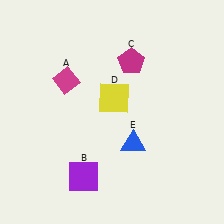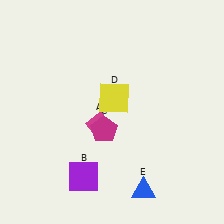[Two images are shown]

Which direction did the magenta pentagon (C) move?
The magenta pentagon (C) moved down.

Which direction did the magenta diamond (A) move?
The magenta diamond (A) moved down.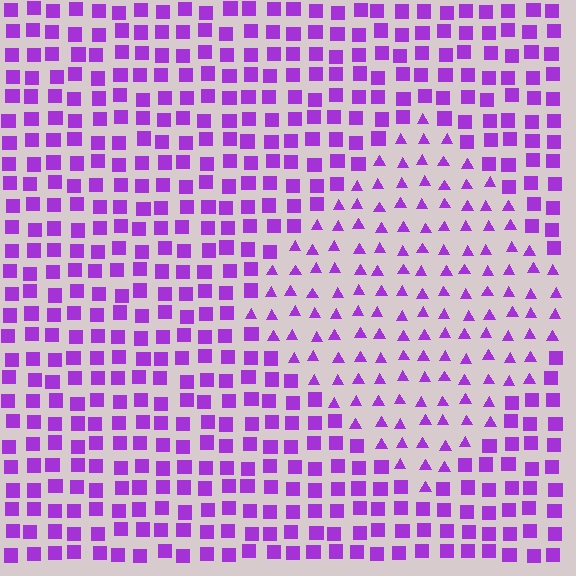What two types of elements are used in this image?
The image uses triangles inside the diamond region and squares outside it.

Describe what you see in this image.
The image is filled with small purple elements arranged in a uniform grid. A diamond-shaped region contains triangles, while the surrounding area contains squares. The boundary is defined purely by the change in element shape.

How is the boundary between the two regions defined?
The boundary is defined by a change in element shape: triangles inside vs. squares outside. All elements share the same color and spacing.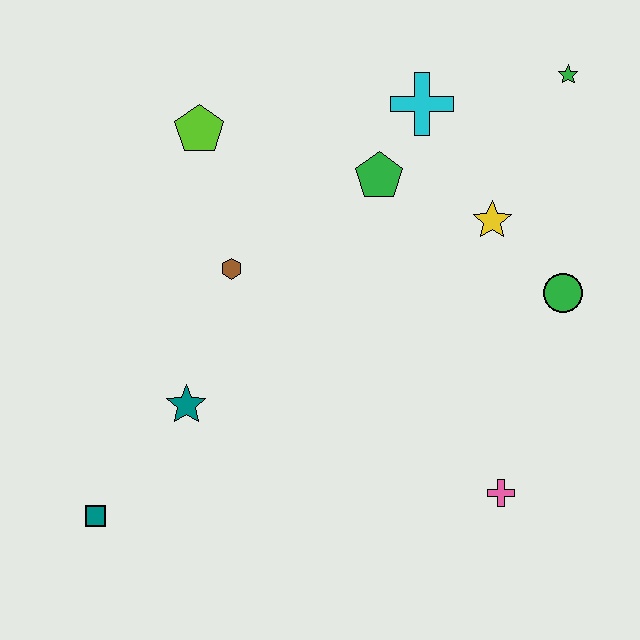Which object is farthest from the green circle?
The teal square is farthest from the green circle.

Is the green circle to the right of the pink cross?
Yes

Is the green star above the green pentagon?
Yes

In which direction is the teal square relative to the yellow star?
The teal square is to the left of the yellow star.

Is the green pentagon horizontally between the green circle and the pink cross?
No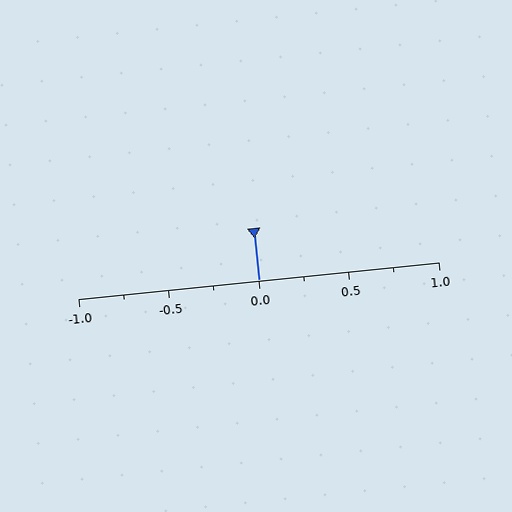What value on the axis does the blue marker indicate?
The marker indicates approximately 0.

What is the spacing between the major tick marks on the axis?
The major ticks are spaced 0.5 apart.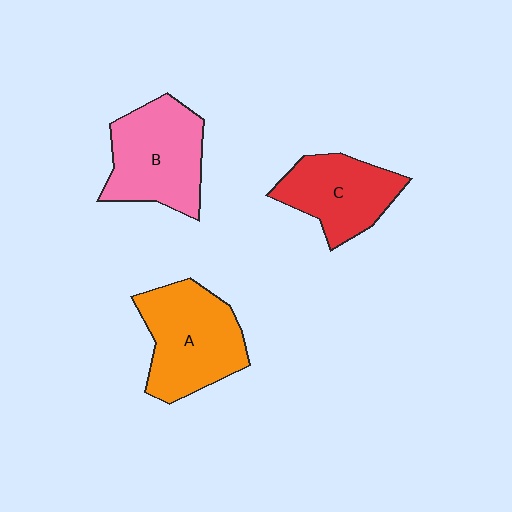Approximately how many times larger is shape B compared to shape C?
Approximately 1.2 times.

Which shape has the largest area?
Shape A (orange).